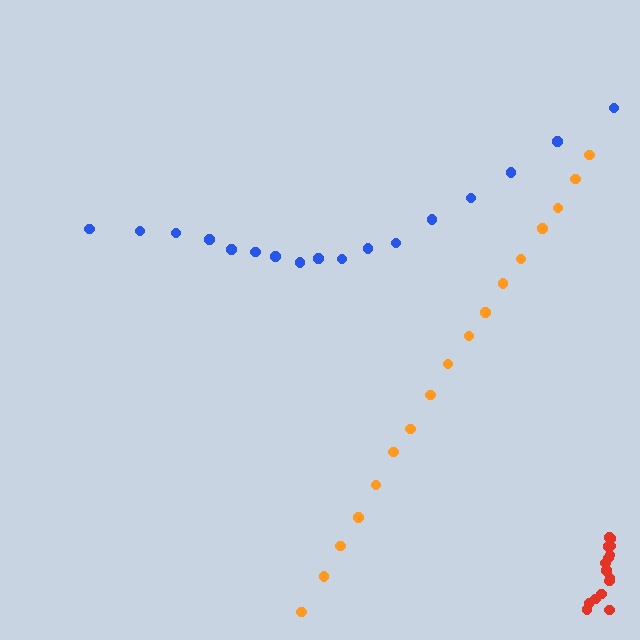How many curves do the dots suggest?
There are 3 distinct paths.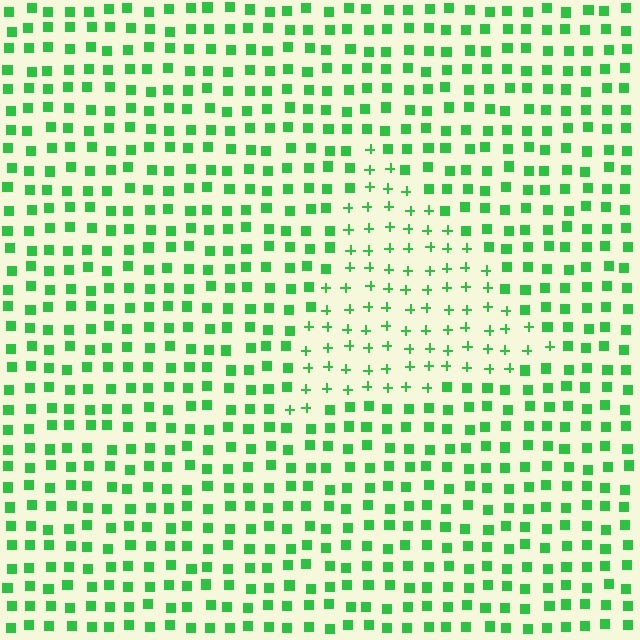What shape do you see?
I see a triangle.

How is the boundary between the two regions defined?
The boundary is defined by a change in element shape: plus signs inside vs. squares outside. All elements share the same color and spacing.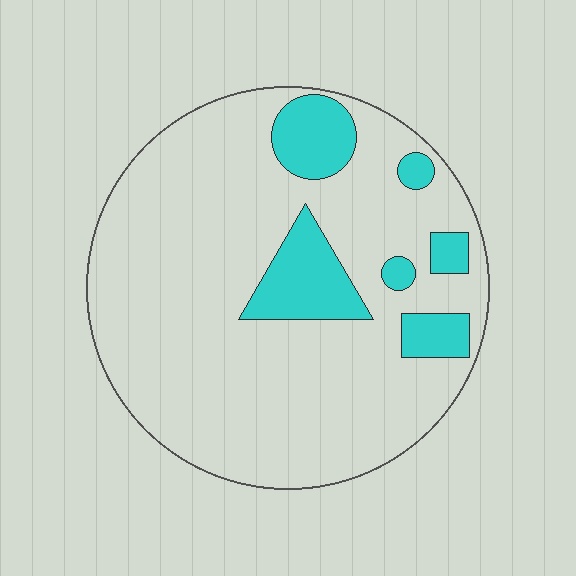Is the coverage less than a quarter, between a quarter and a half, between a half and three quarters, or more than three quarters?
Less than a quarter.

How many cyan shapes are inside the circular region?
6.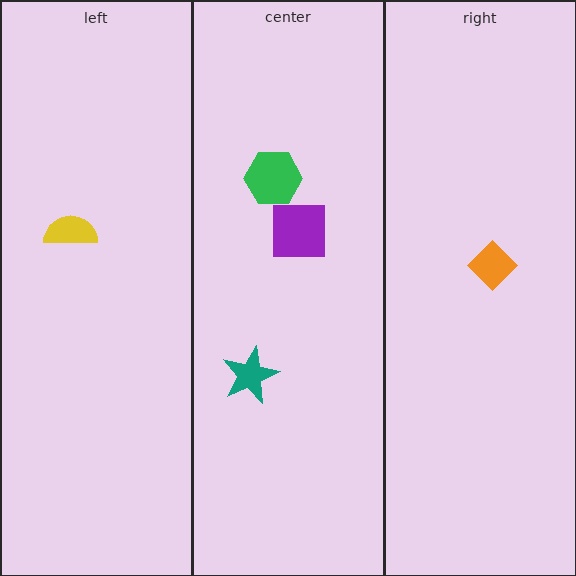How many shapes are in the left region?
1.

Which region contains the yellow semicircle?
The left region.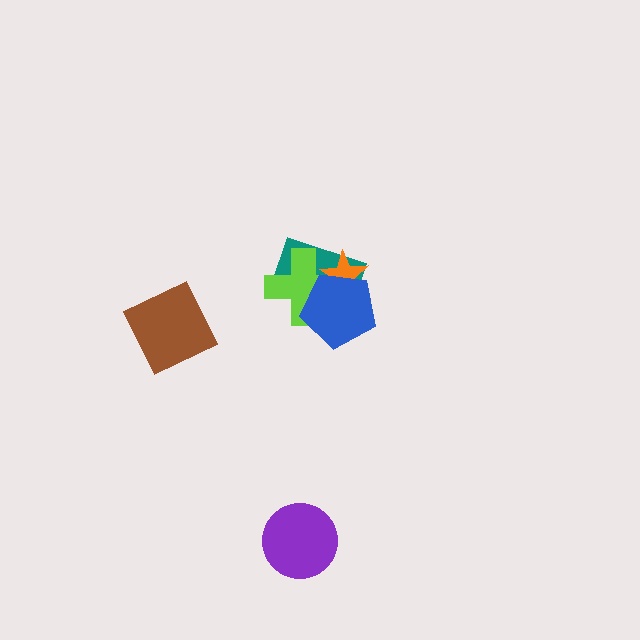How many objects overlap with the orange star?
3 objects overlap with the orange star.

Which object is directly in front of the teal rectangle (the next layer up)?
The lime cross is directly in front of the teal rectangle.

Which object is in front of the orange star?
The blue pentagon is in front of the orange star.